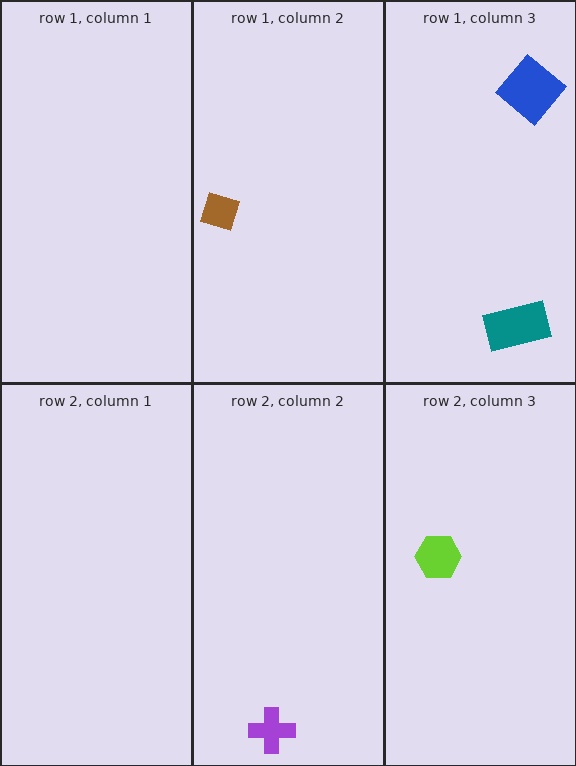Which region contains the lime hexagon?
The row 2, column 3 region.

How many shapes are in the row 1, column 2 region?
1.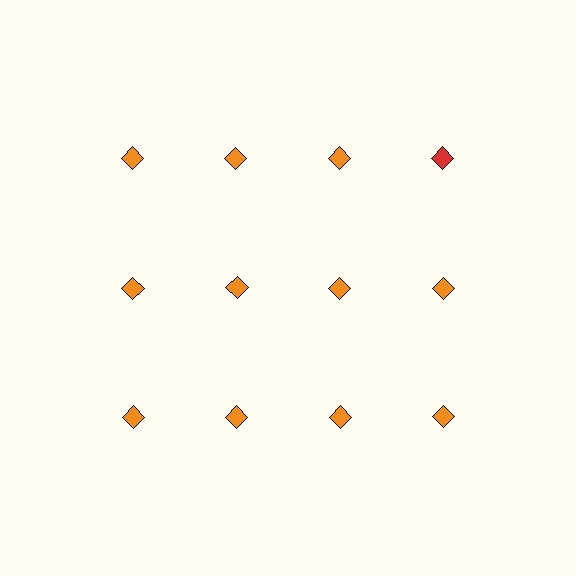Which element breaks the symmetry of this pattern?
The red diamond in the top row, second from right column breaks the symmetry. All other shapes are orange diamonds.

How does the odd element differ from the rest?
It has a different color: red instead of orange.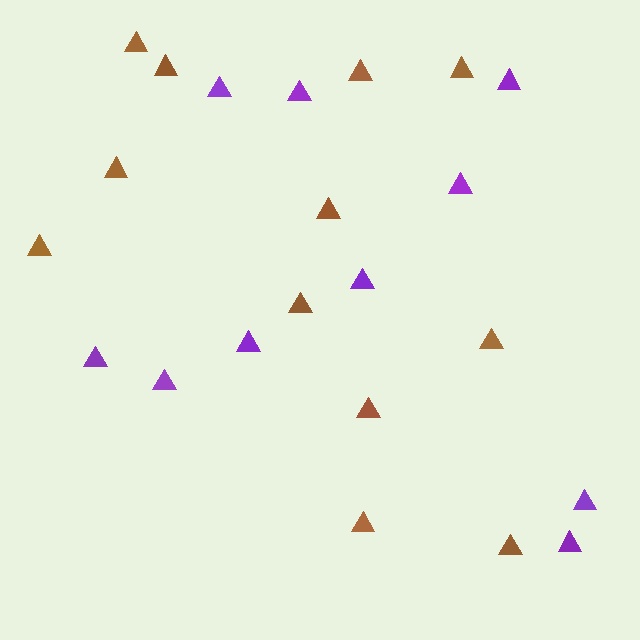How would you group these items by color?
There are 2 groups: one group of purple triangles (10) and one group of brown triangles (12).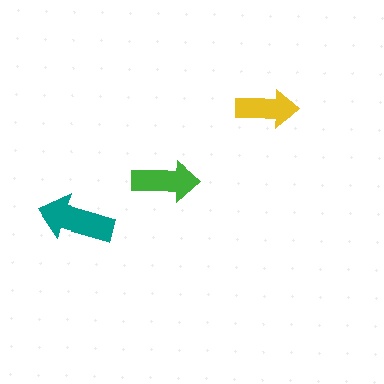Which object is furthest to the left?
The teal arrow is leftmost.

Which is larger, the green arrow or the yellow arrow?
The green one.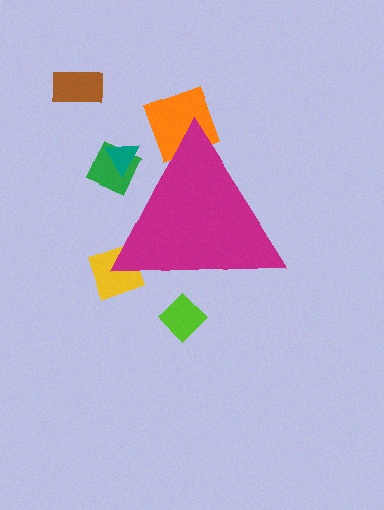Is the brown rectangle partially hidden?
No, the brown rectangle is fully visible.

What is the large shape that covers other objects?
A magenta triangle.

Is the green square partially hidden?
Yes, the green square is partially hidden behind the magenta triangle.